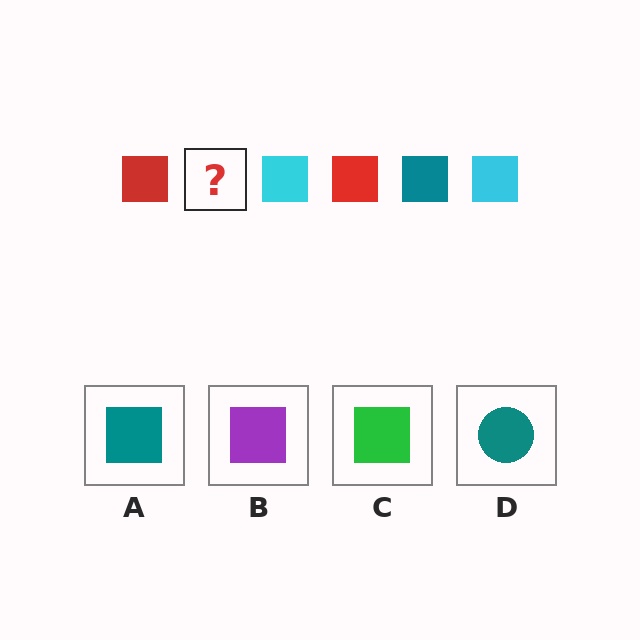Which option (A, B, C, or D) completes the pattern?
A.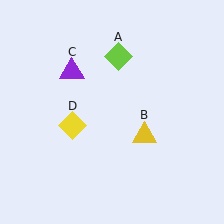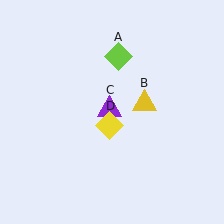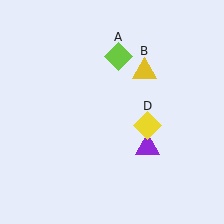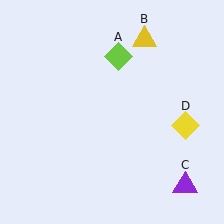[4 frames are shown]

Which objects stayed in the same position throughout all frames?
Lime diamond (object A) remained stationary.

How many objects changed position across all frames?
3 objects changed position: yellow triangle (object B), purple triangle (object C), yellow diamond (object D).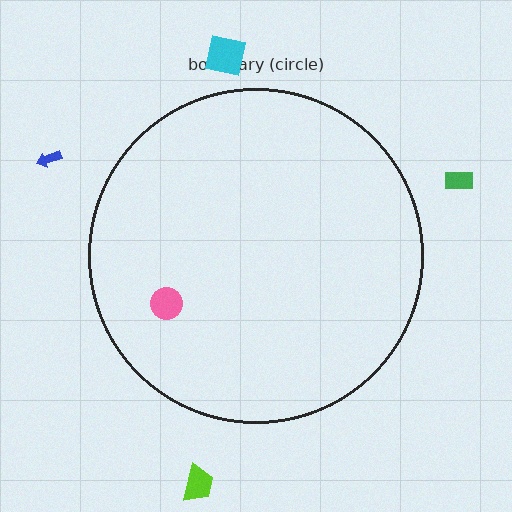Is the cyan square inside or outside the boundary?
Outside.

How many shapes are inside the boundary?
1 inside, 4 outside.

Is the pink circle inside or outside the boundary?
Inside.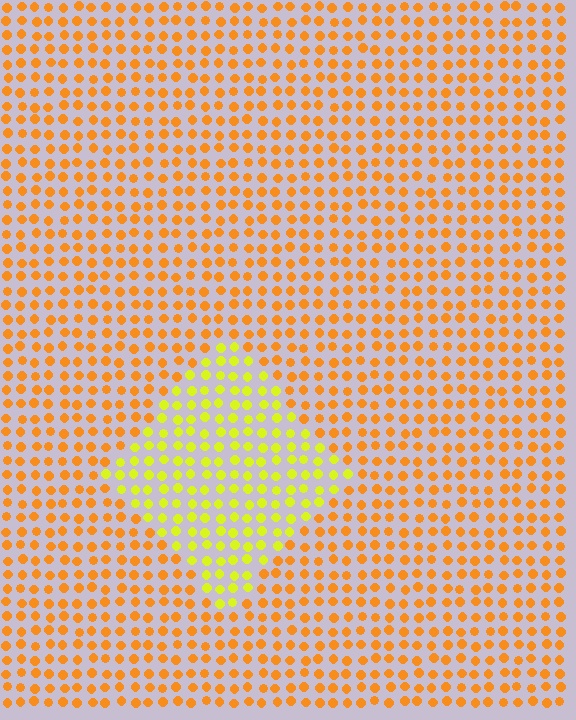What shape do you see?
I see a diamond.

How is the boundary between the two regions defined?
The boundary is defined purely by a slight shift in hue (about 37 degrees). Spacing, size, and orientation are identical on both sides.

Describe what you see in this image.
The image is filled with small orange elements in a uniform arrangement. A diamond-shaped region is visible where the elements are tinted to a slightly different hue, forming a subtle color boundary.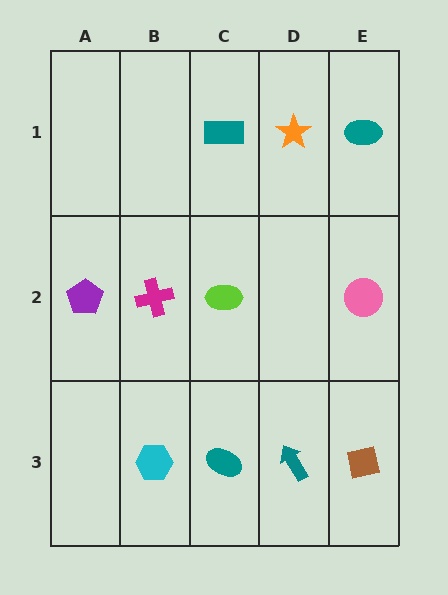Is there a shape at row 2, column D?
No, that cell is empty.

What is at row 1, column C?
A teal rectangle.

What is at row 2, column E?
A pink circle.